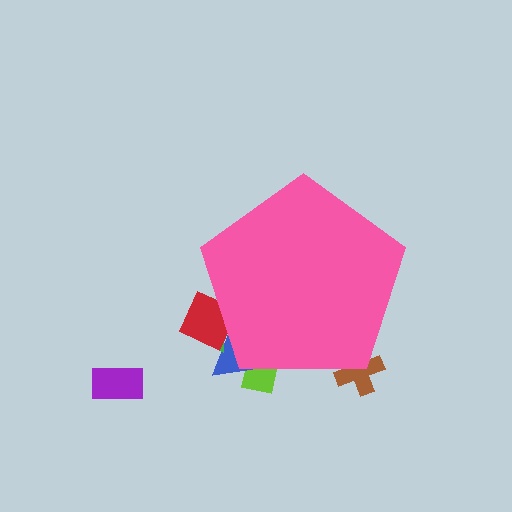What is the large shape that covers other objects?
A pink pentagon.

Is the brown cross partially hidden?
Yes, the brown cross is partially hidden behind the pink pentagon.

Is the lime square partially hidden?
Yes, the lime square is partially hidden behind the pink pentagon.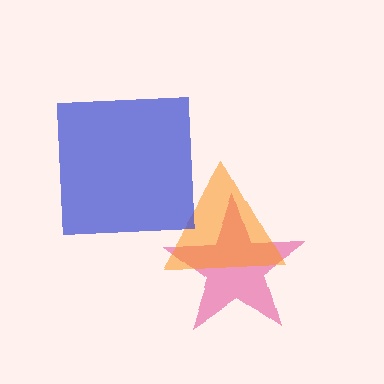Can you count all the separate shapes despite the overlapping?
Yes, there are 3 separate shapes.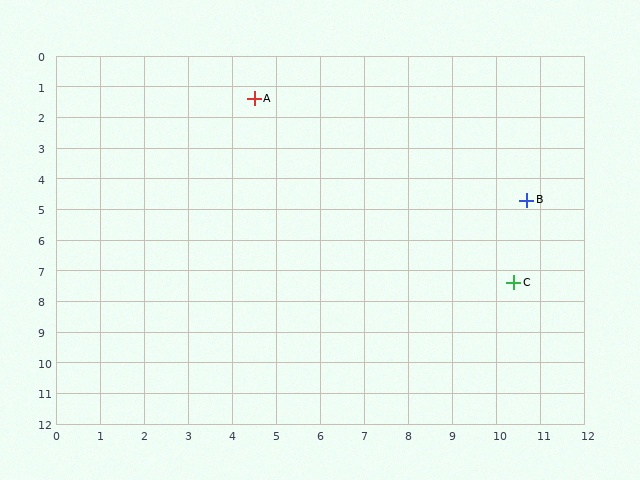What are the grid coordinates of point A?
Point A is at approximately (4.5, 1.4).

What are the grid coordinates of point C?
Point C is at approximately (10.4, 7.4).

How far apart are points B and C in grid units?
Points B and C are about 2.7 grid units apart.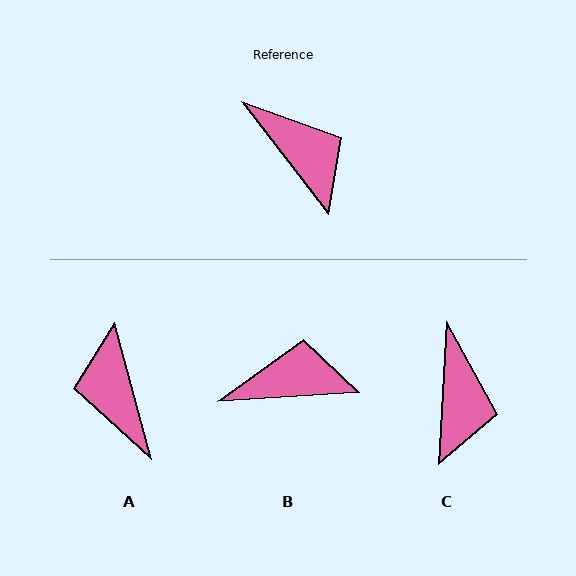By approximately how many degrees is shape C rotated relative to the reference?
Approximately 41 degrees clockwise.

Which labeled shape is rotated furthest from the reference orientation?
A, about 158 degrees away.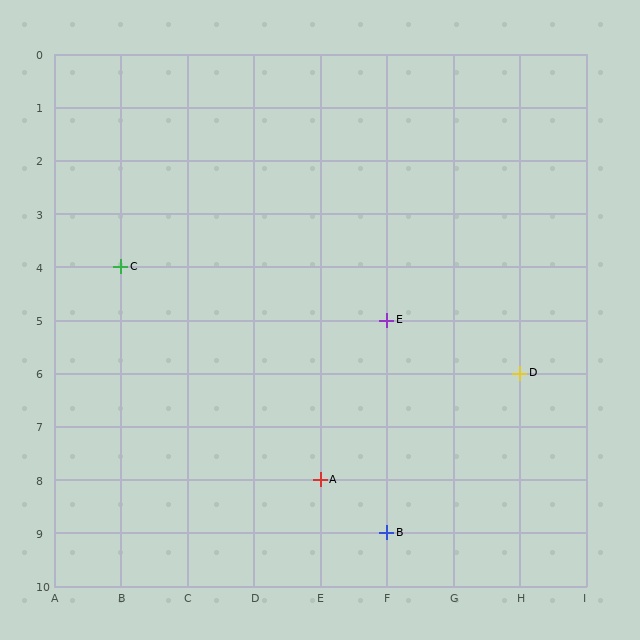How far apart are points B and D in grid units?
Points B and D are 2 columns and 3 rows apart (about 3.6 grid units diagonally).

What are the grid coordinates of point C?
Point C is at grid coordinates (B, 4).